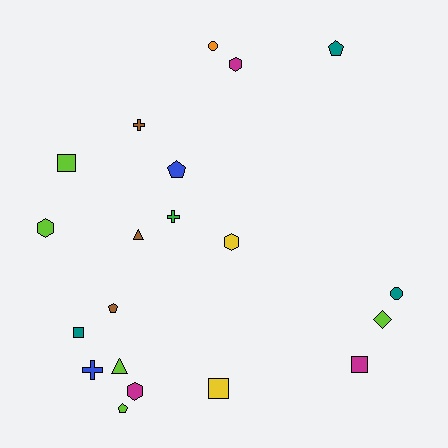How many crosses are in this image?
There are 3 crosses.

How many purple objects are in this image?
There are no purple objects.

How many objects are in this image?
There are 20 objects.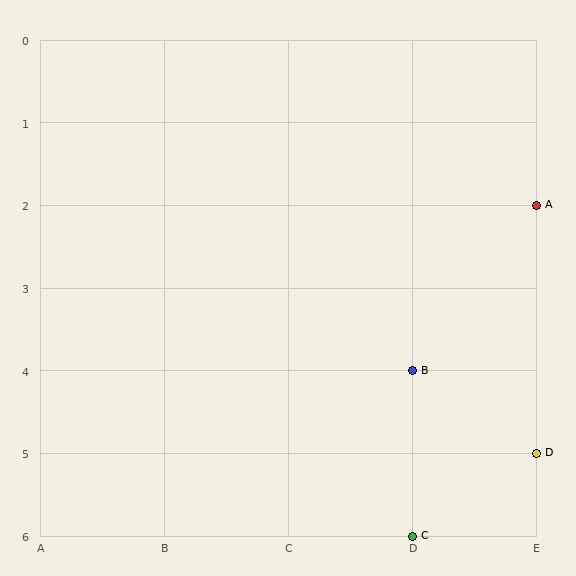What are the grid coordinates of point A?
Point A is at grid coordinates (E, 2).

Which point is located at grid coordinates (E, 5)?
Point D is at (E, 5).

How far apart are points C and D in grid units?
Points C and D are 1 column and 1 row apart (about 1.4 grid units diagonally).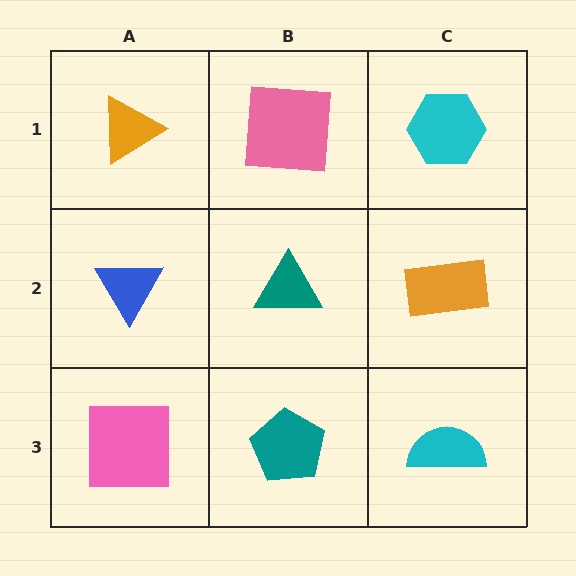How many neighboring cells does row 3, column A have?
2.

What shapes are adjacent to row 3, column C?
An orange rectangle (row 2, column C), a teal pentagon (row 3, column B).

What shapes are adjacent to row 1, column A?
A blue triangle (row 2, column A), a pink square (row 1, column B).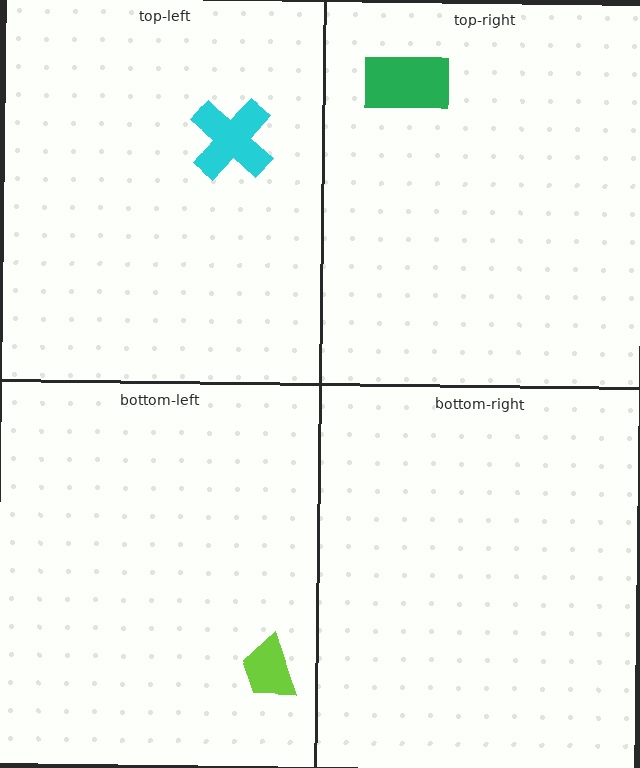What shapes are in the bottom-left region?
The lime trapezoid.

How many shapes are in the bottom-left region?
1.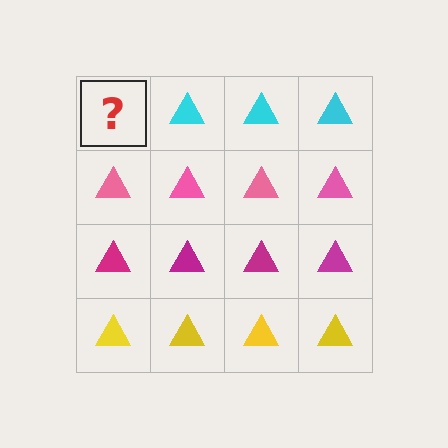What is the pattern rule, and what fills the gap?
The rule is that each row has a consistent color. The gap should be filled with a cyan triangle.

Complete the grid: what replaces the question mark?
The question mark should be replaced with a cyan triangle.